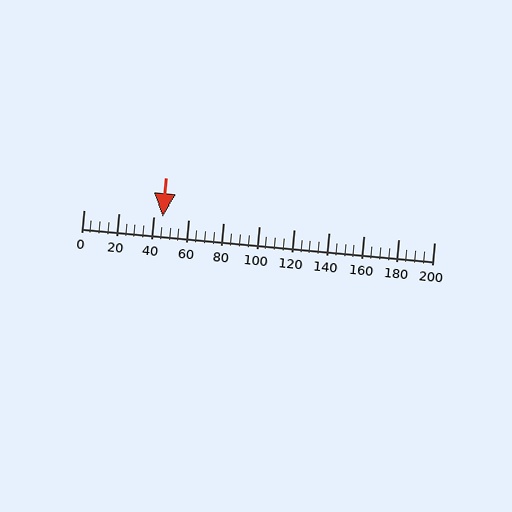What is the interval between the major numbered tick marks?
The major tick marks are spaced 20 units apart.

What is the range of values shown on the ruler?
The ruler shows values from 0 to 200.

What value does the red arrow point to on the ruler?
The red arrow points to approximately 45.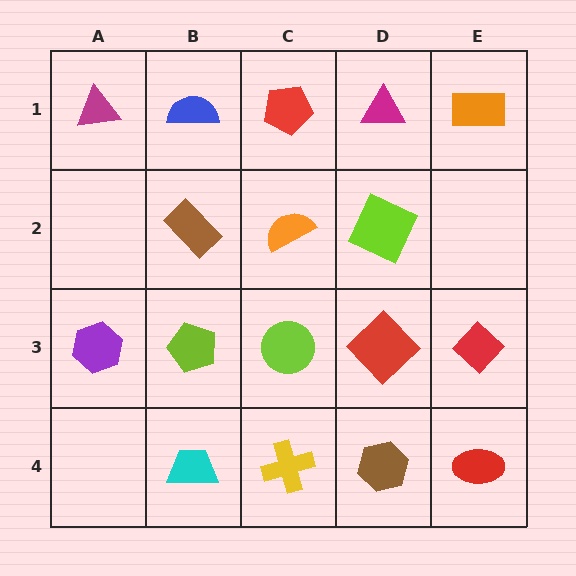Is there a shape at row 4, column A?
No, that cell is empty.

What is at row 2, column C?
An orange semicircle.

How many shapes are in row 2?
3 shapes.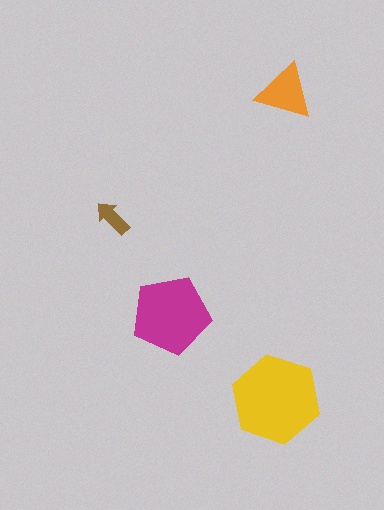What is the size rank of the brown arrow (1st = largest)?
4th.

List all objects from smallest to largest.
The brown arrow, the orange triangle, the magenta pentagon, the yellow hexagon.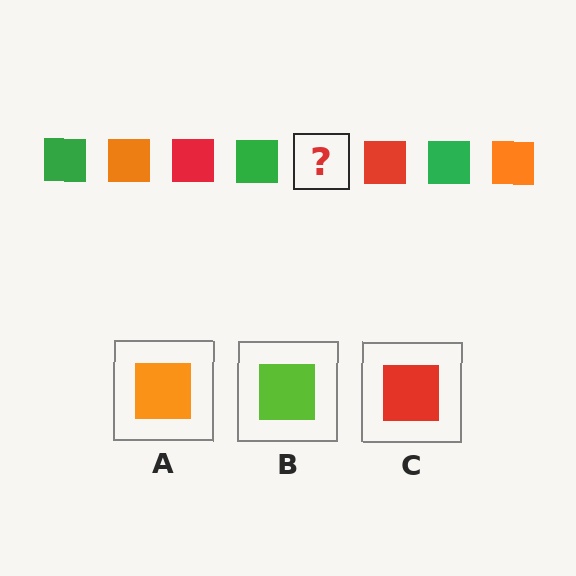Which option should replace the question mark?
Option A.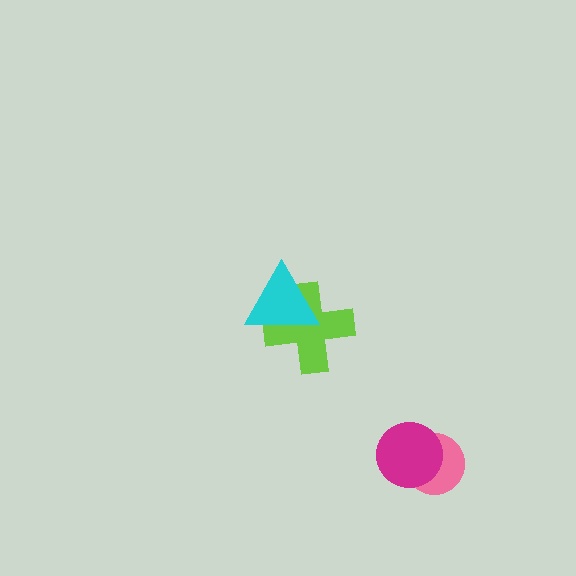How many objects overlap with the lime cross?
1 object overlaps with the lime cross.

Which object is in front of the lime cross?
The cyan triangle is in front of the lime cross.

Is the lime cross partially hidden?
Yes, it is partially covered by another shape.